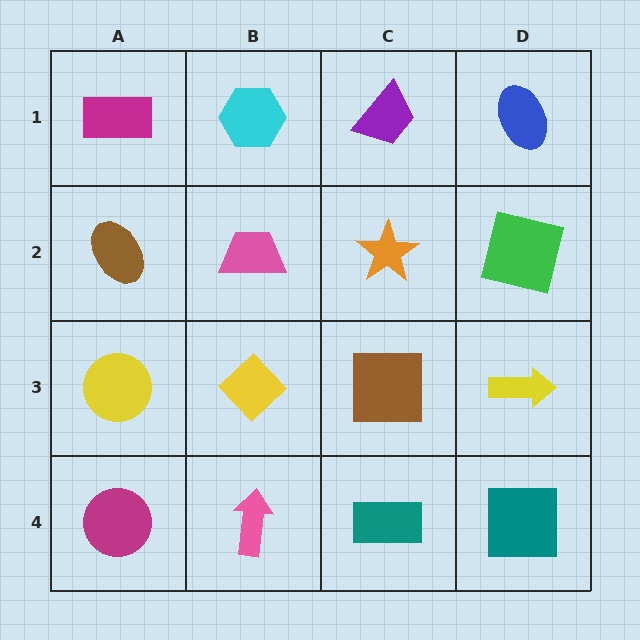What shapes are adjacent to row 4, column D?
A yellow arrow (row 3, column D), a teal rectangle (row 4, column C).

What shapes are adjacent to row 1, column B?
A pink trapezoid (row 2, column B), a magenta rectangle (row 1, column A), a purple trapezoid (row 1, column C).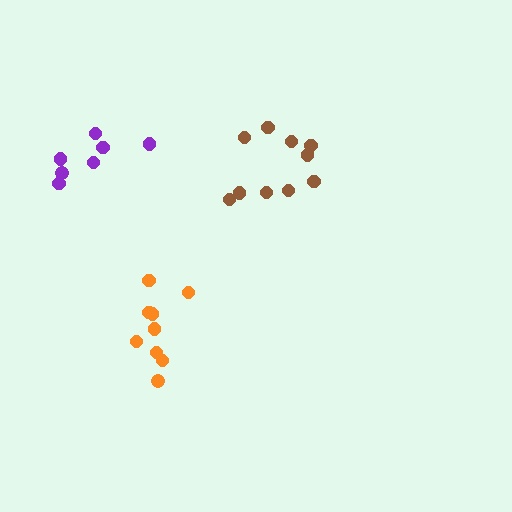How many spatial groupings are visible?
There are 3 spatial groupings.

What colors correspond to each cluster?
The clusters are colored: orange, purple, brown.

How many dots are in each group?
Group 1: 9 dots, Group 2: 7 dots, Group 3: 10 dots (26 total).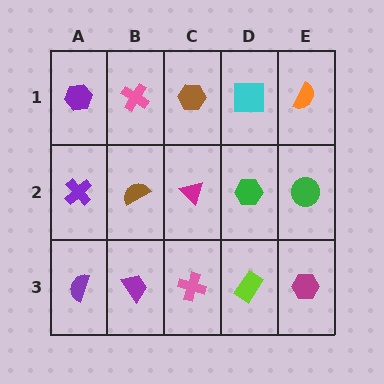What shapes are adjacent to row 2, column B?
A pink cross (row 1, column B), a purple trapezoid (row 3, column B), a purple cross (row 2, column A), a magenta triangle (row 2, column C).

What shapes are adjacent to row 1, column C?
A magenta triangle (row 2, column C), a pink cross (row 1, column B), a cyan square (row 1, column D).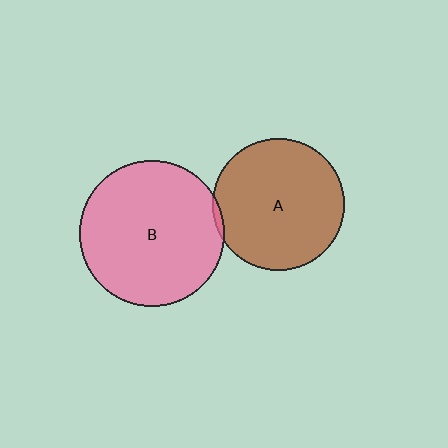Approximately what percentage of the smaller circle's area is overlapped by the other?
Approximately 5%.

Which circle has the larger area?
Circle B (pink).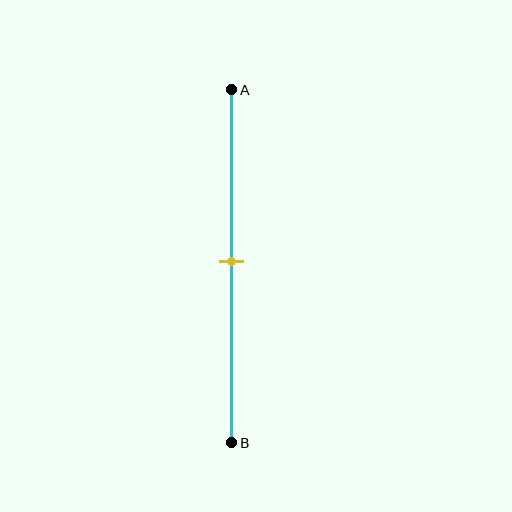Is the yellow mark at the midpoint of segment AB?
Yes, the mark is approximately at the midpoint.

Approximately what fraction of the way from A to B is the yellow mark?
The yellow mark is approximately 50% of the way from A to B.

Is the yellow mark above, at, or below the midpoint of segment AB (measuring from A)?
The yellow mark is approximately at the midpoint of segment AB.